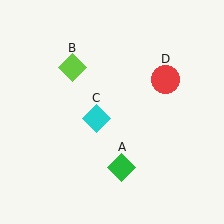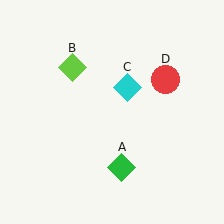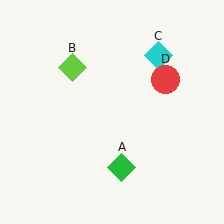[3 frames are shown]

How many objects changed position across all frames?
1 object changed position: cyan diamond (object C).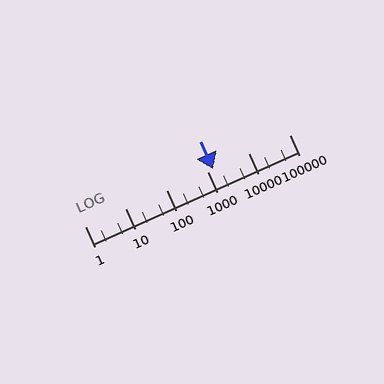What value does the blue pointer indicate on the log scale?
The pointer indicates approximately 1400.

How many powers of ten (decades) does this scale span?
The scale spans 5 decades, from 1 to 100000.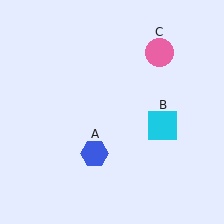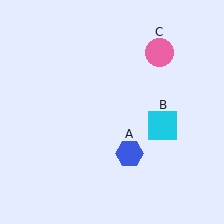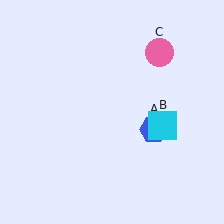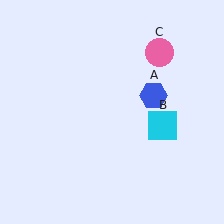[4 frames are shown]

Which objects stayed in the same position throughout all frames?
Cyan square (object B) and pink circle (object C) remained stationary.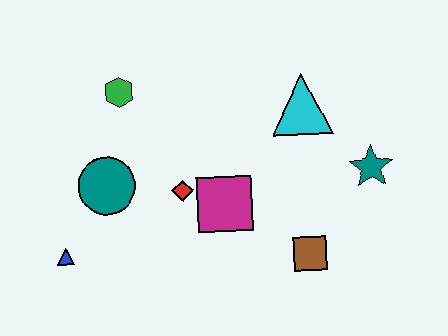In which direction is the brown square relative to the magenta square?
The brown square is to the right of the magenta square.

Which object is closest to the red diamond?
The magenta square is closest to the red diamond.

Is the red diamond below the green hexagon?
Yes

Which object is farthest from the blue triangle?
The teal star is farthest from the blue triangle.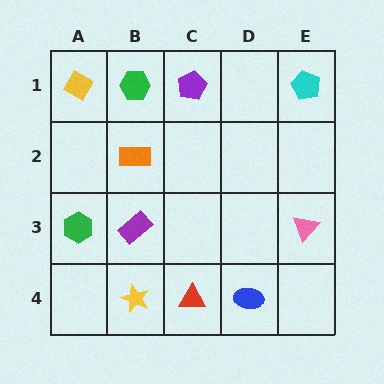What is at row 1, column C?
A purple pentagon.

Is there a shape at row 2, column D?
No, that cell is empty.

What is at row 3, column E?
A pink triangle.